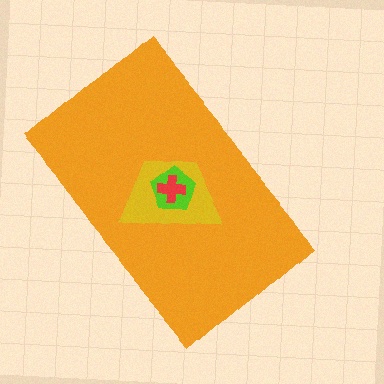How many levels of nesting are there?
4.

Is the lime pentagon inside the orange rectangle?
Yes.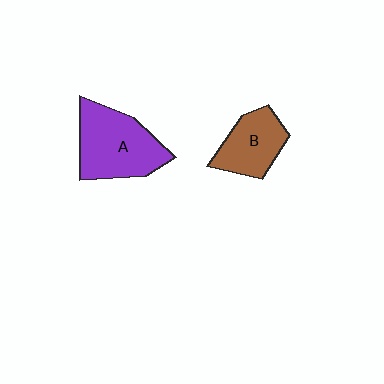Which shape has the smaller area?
Shape B (brown).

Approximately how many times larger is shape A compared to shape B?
Approximately 1.5 times.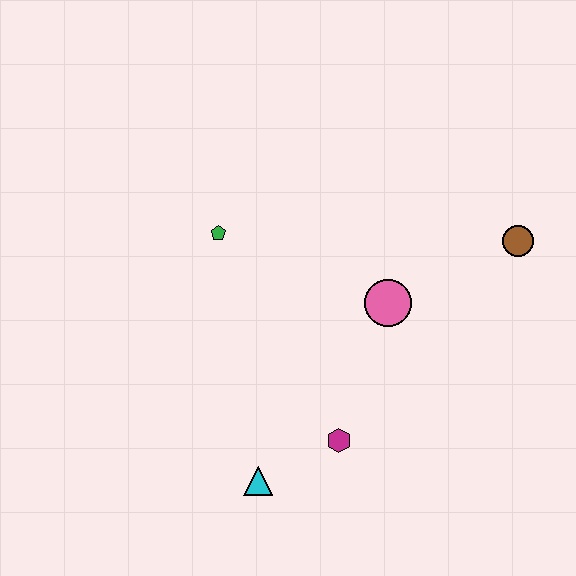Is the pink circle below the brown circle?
Yes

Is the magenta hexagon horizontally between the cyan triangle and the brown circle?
Yes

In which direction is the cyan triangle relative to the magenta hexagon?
The cyan triangle is to the left of the magenta hexagon.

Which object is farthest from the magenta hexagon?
The brown circle is farthest from the magenta hexagon.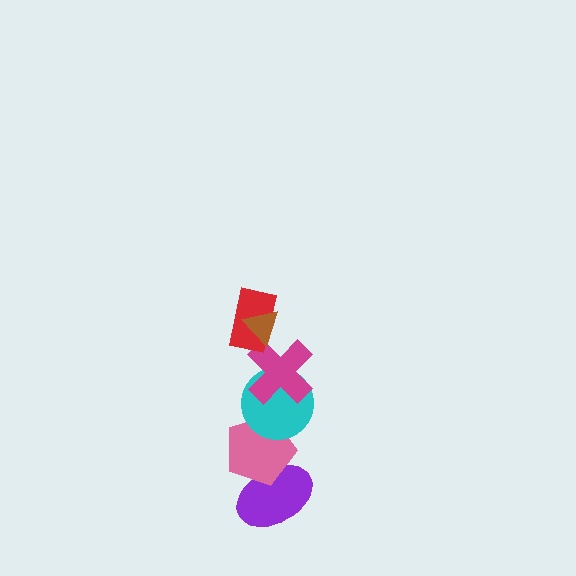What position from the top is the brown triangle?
The brown triangle is 1st from the top.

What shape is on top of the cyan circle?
The magenta cross is on top of the cyan circle.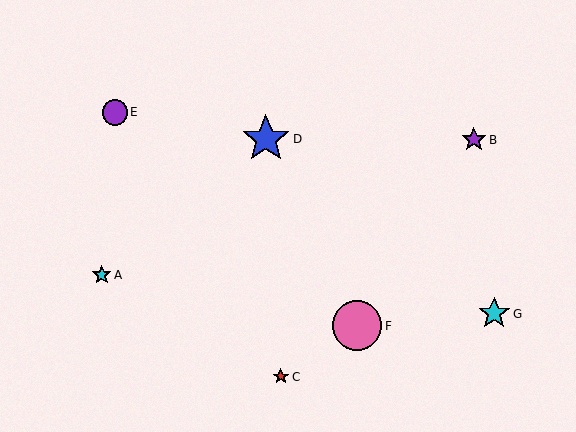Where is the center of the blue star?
The center of the blue star is at (266, 139).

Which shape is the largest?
The pink circle (labeled F) is the largest.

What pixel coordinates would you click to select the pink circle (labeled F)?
Click at (357, 326) to select the pink circle F.